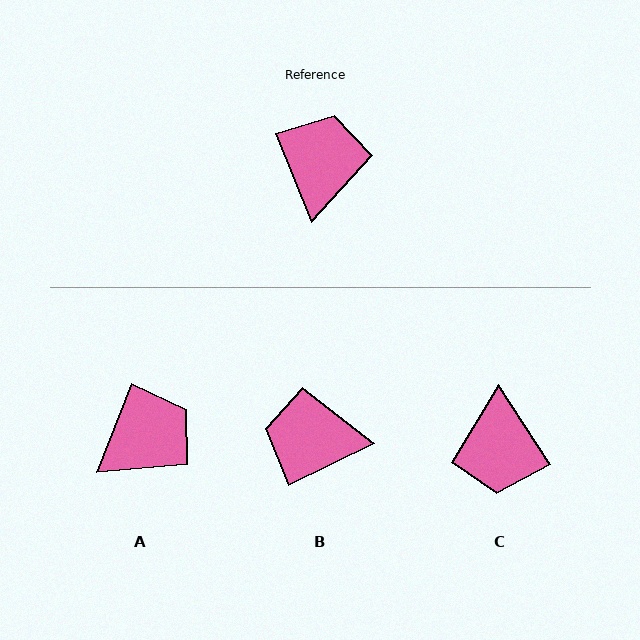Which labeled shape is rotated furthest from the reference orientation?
C, about 169 degrees away.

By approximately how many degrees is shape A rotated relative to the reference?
Approximately 43 degrees clockwise.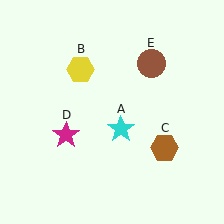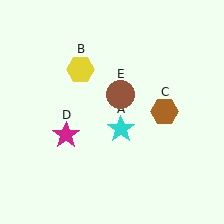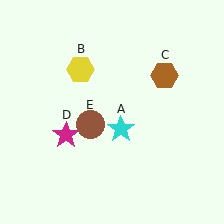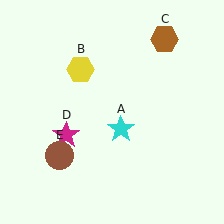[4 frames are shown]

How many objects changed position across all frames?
2 objects changed position: brown hexagon (object C), brown circle (object E).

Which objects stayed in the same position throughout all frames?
Cyan star (object A) and yellow hexagon (object B) and magenta star (object D) remained stationary.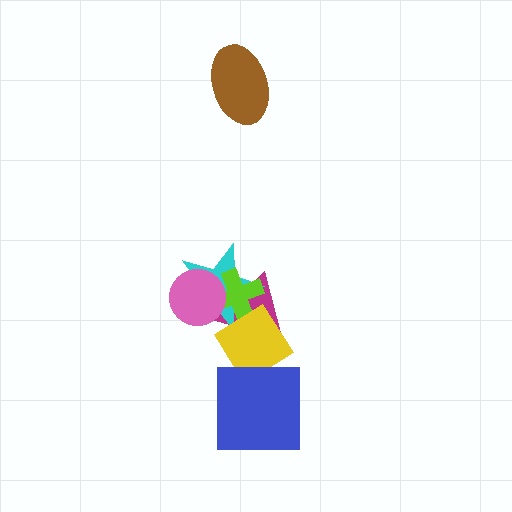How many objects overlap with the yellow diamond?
2 objects overlap with the yellow diamond.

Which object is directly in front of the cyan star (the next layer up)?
The lime cross is directly in front of the cyan star.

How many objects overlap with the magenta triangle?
4 objects overlap with the magenta triangle.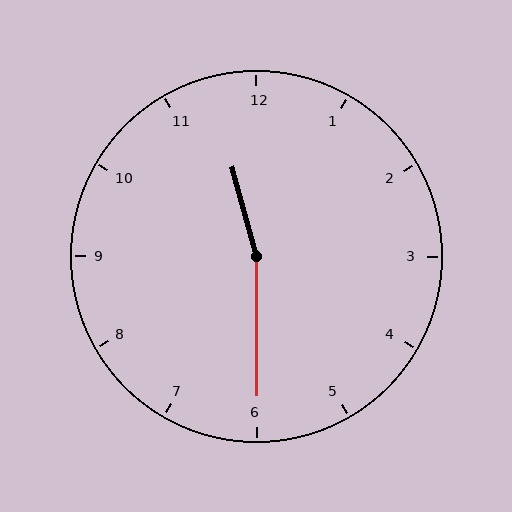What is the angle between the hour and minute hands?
Approximately 165 degrees.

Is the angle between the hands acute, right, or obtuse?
It is obtuse.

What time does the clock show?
11:30.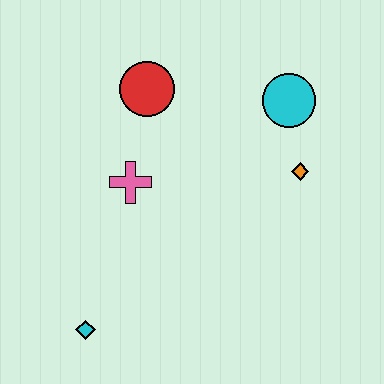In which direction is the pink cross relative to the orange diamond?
The pink cross is to the left of the orange diamond.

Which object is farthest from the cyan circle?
The cyan diamond is farthest from the cyan circle.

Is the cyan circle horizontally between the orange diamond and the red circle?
Yes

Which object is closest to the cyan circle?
The orange diamond is closest to the cyan circle.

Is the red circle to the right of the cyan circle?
No